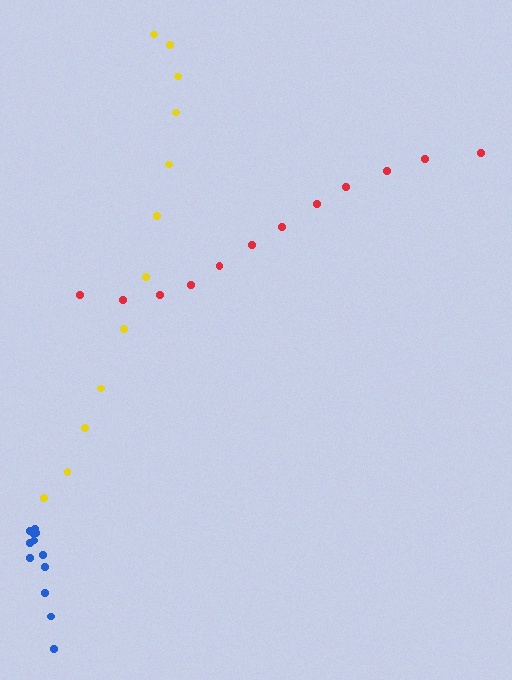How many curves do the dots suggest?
There are 3 distinct paths.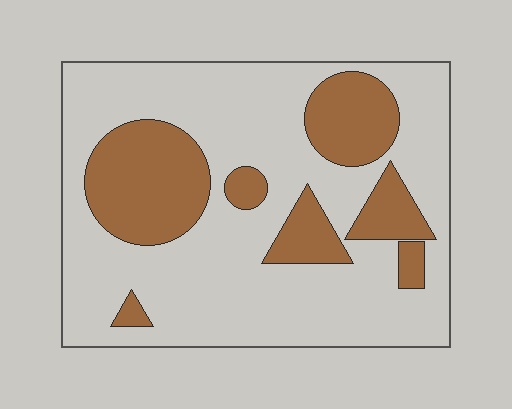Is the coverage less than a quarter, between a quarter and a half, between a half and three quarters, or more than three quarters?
Between a quarter and a half.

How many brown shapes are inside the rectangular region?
7.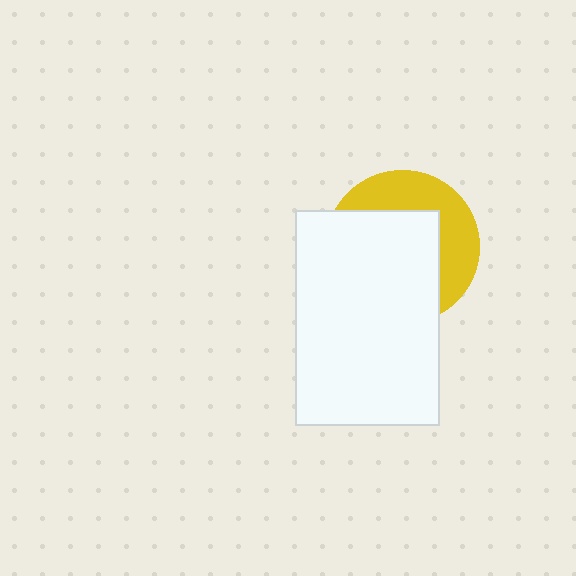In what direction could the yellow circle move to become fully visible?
The yellow circle could move toward the upper-right. That would shift it out from behind the white rectangle entirely.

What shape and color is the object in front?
The object in front is a white rectangle.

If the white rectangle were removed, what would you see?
You would see the complete yellow circle.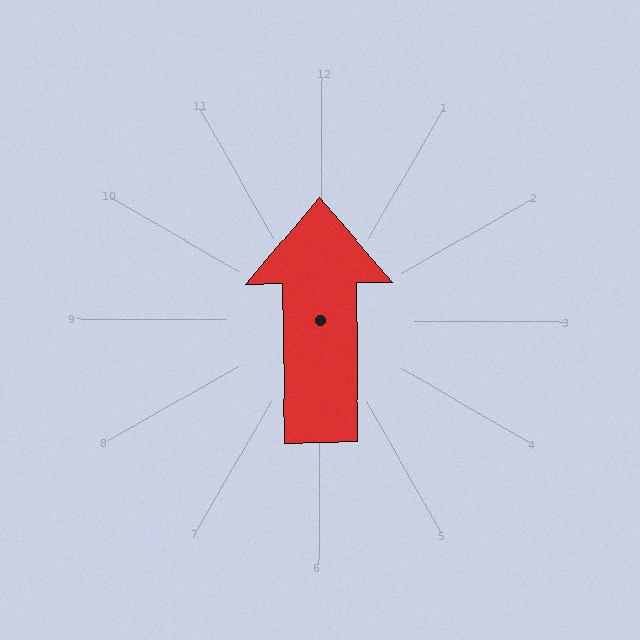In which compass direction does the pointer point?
North.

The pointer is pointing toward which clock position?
Roughly 12 o'clock.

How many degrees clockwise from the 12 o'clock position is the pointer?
Approximately 359 degrees.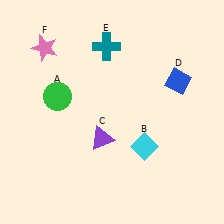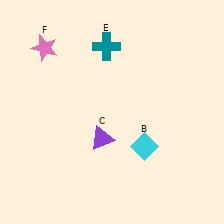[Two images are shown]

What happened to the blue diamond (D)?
The blue diamond (D) was removed in Image 2. It was in the top-right area of Image 1.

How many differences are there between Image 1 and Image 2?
There are 2 differences between the two images.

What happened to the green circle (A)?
The green circle (A) was removed in Image 2. It was in the top-left area of Image 1.